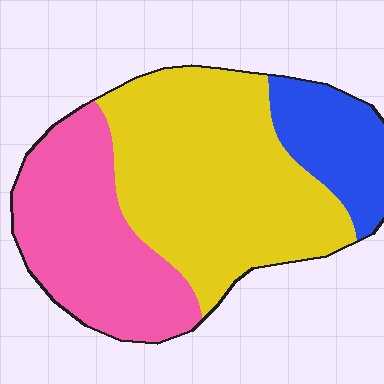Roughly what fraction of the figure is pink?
Pink covers about 35% of the figure.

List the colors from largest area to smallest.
From largest to smallest: yellow, pink, blue.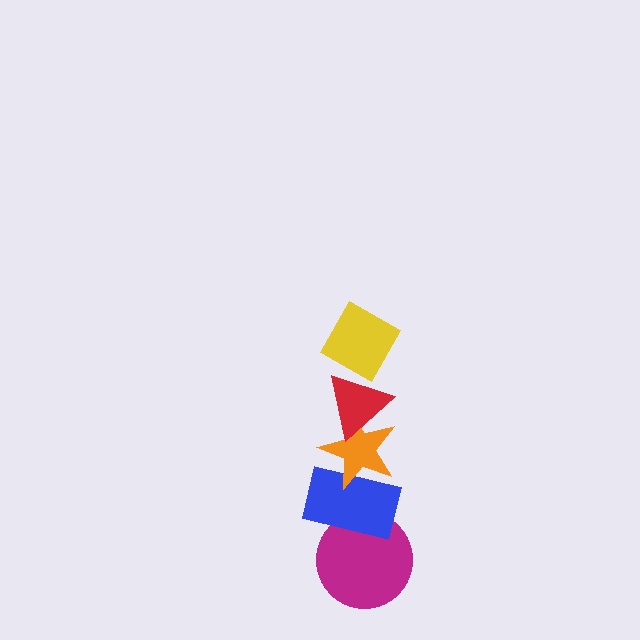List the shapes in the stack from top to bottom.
From top to bottom: the yellow diamond, the red triangle, the orange star, the blue rectangle, the magenta circle.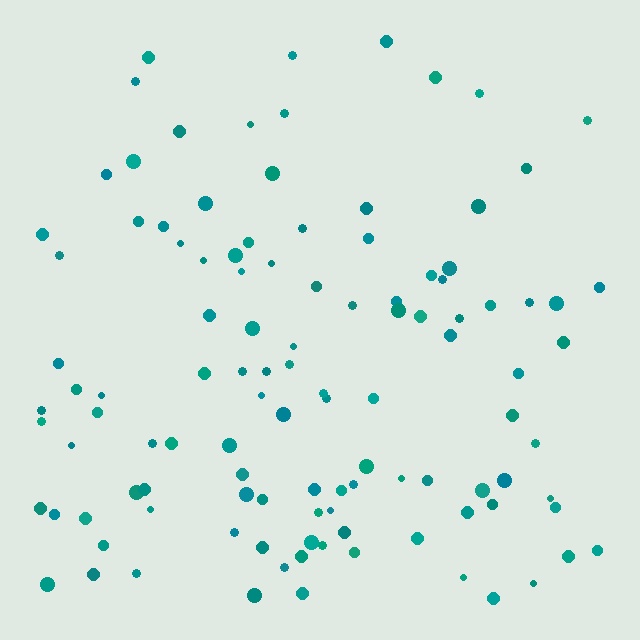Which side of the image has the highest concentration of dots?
The bottom.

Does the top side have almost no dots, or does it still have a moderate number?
Still a moderate number, just noticeably fewer than the bottom.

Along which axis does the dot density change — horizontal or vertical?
Vertical.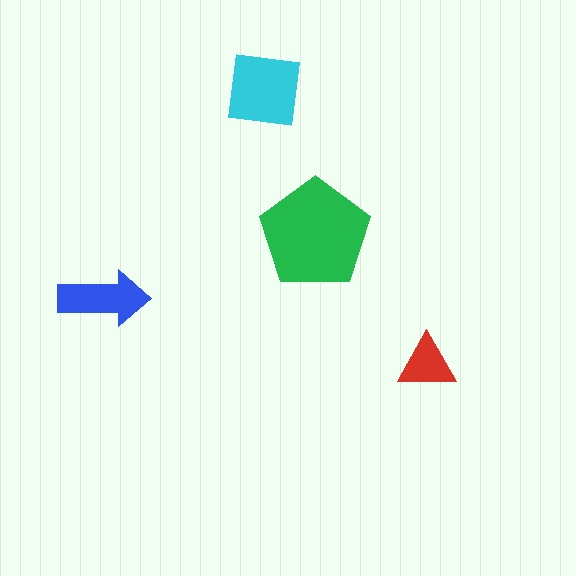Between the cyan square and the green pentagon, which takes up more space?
The green pentagon.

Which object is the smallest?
The red triangle.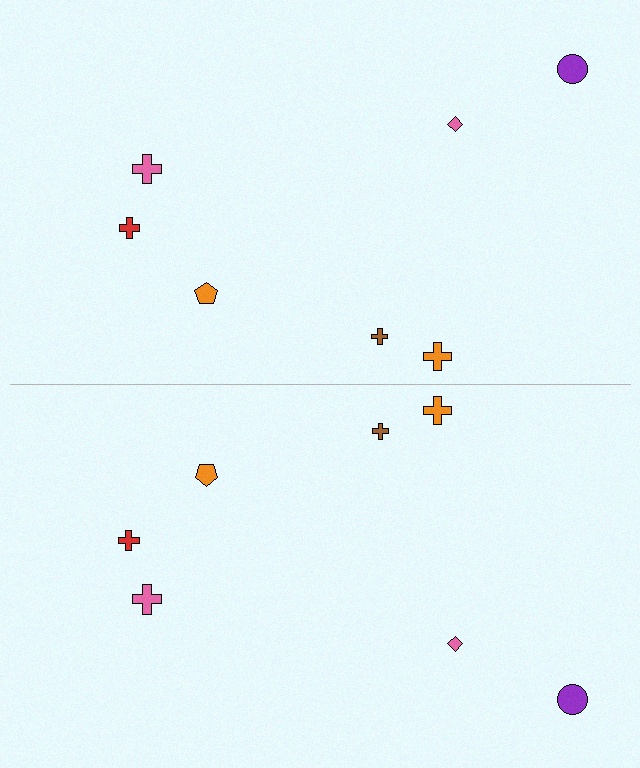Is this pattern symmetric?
Yes, this pattern has bilateral (reflection) symmetry.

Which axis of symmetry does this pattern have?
The pattern has a horizontal axis of symmetry running through the center of the image.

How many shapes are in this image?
There are 14 shapes in this image.